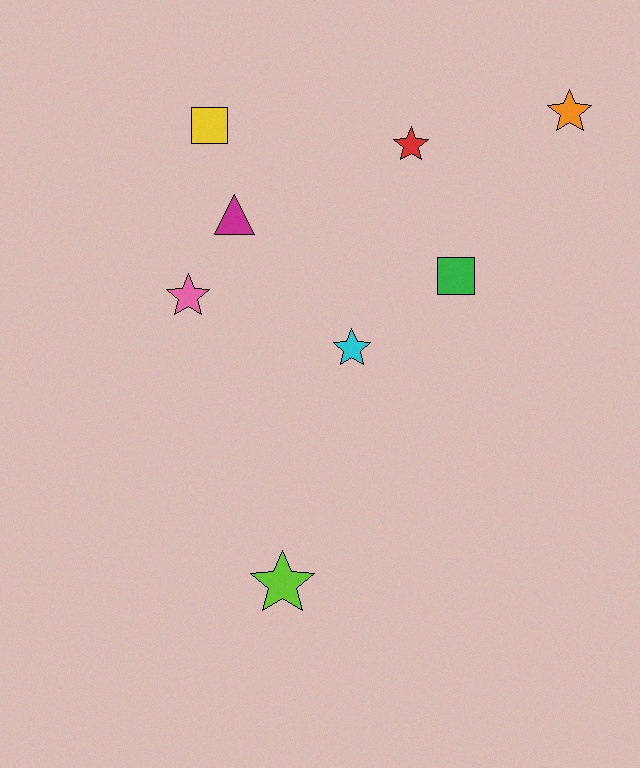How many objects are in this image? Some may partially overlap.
There are 8 objects.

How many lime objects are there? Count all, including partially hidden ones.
There is 1 lime object.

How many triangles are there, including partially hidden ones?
There is 1 triangle.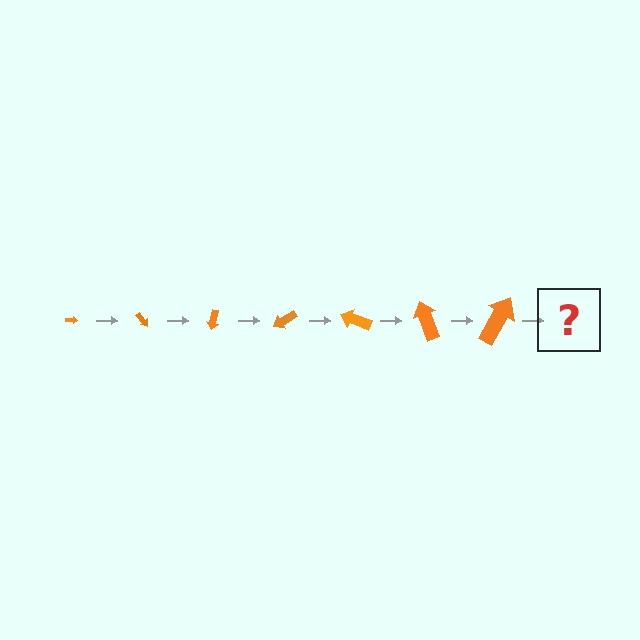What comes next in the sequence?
The next element should be an arrow, larger than the previous one and rotated 350 degrees from the start.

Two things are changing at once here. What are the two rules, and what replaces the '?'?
The two rules are that the arrow grows larger each step and it rotates 50 degrees each step. The '?' should be an arrow, larger than the previous one and rotated 350 degrees from the start.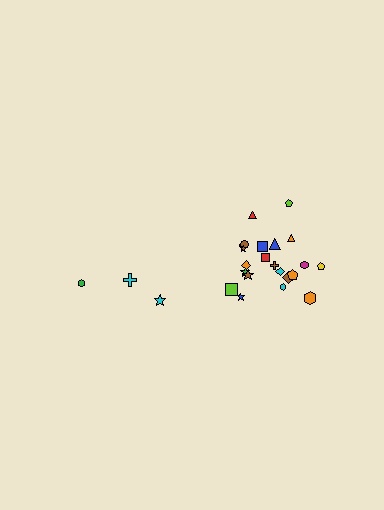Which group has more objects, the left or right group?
The right group.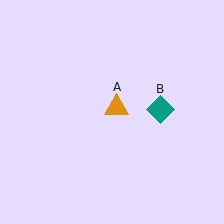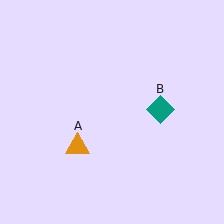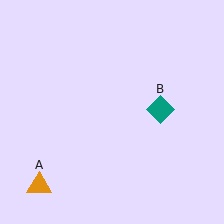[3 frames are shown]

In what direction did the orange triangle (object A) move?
The orange triangle (object A) moved down and to the left.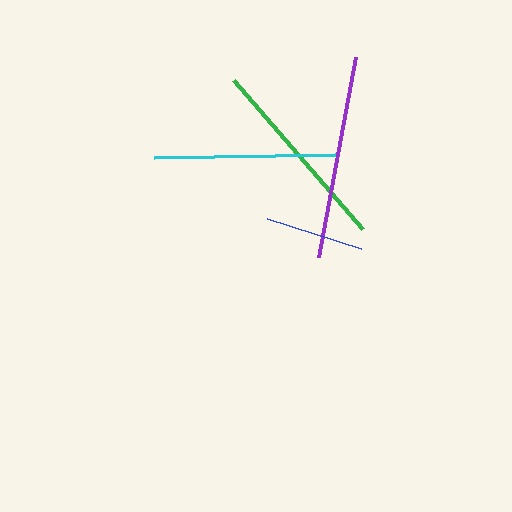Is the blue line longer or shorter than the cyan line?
The cyan line is longer than the blue line.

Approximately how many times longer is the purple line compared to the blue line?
The purple line is approximately 2.1 times the length of the blue line.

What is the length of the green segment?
The green segment is approximately 198 pixels long.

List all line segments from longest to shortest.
From longest to shortest: purple, green, cyan, blue.